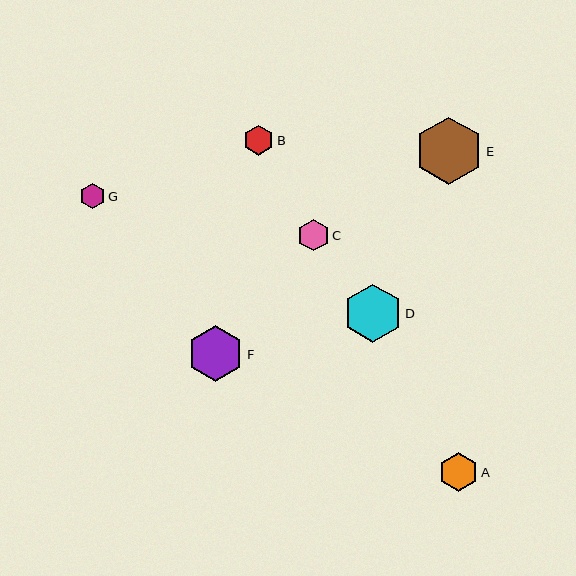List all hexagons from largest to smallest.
From largest to smallest: E, D, F, A, C, B, G.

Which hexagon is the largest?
Hexagon E is the largest with a size of approximately 68 pixels.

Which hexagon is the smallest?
Hexagon G is the smallest with a size of approximately 25 pixels.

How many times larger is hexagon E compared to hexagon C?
Hexagon E is approximately 2.1 times the size of hexagon C.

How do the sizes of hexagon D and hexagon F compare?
Hexagon D and hexagon F are approximately the same size.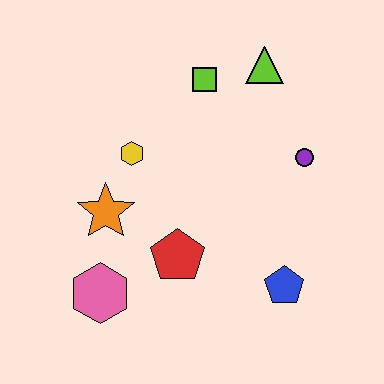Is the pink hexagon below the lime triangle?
Yes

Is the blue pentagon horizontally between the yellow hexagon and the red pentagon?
No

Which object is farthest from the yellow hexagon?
The blue pentagon is farthest from the yellow hexagon.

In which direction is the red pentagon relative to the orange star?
The red pentagon is to the right of the orange star.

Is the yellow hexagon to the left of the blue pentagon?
Yes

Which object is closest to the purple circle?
The lime triangle is closest to the purple circle.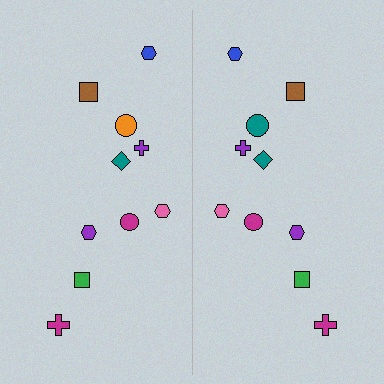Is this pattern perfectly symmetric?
No, the pattern is not perfectly symmetric. The teal circle on the right side breaks the symmetry — its mirror counterpart is orange.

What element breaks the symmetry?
The teal circle on the right side breaks the symmetry — its mirror counterpart is orange.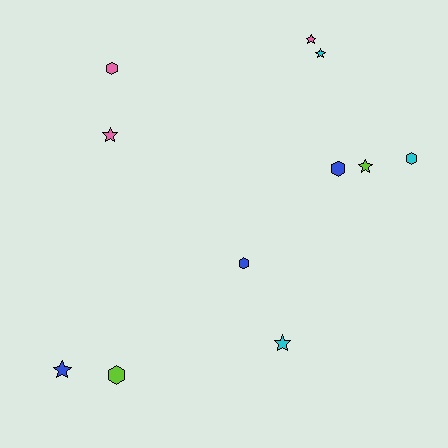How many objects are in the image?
There are 11 objects.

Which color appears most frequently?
Blue, with 3 objects.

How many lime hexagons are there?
There is 1 lime hexagon.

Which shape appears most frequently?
Star, with 6 objects.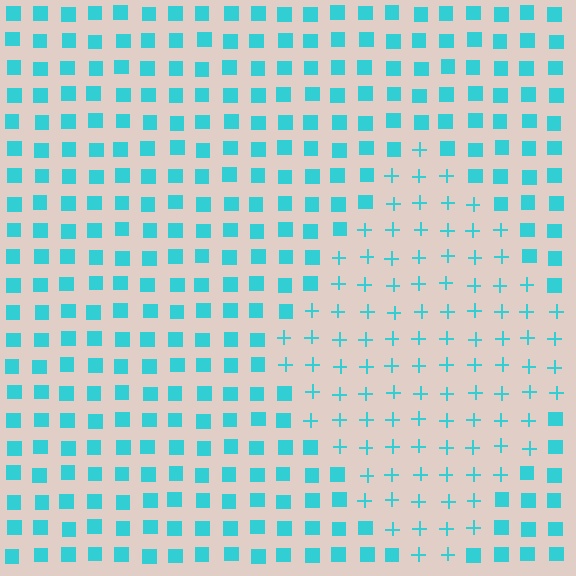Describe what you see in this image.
The image is filled with small cyan elements arranged in a uniform grid. A diamond-shaped region contains plus signs, while the surrounding area contains squares. The boundary is defined purely by the change in element shape.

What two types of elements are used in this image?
The image uses plus signs inside the diamond region and squares outside it.